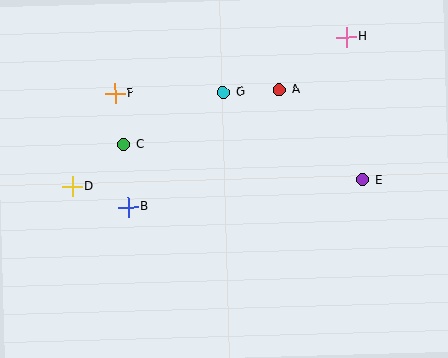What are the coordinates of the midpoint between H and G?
The midpoint between H and G is at (285, 64).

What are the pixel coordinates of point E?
Point E is at (363, 180).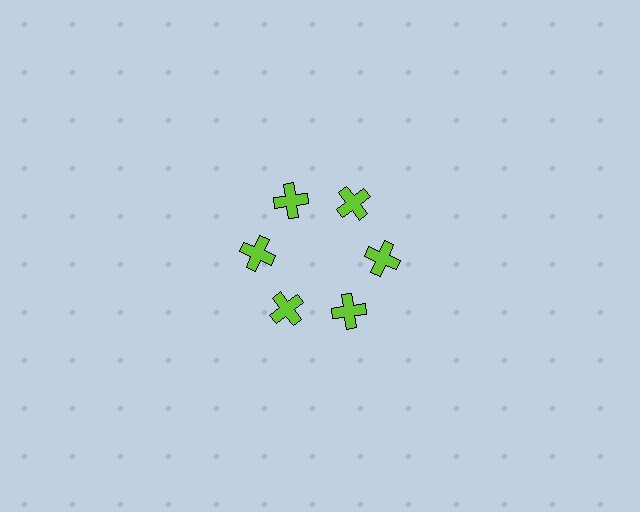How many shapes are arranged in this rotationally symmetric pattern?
There are 6 shapes, arranged in 6 groups of 1.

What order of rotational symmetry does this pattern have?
This pattern has 6-fold rotational symmetry.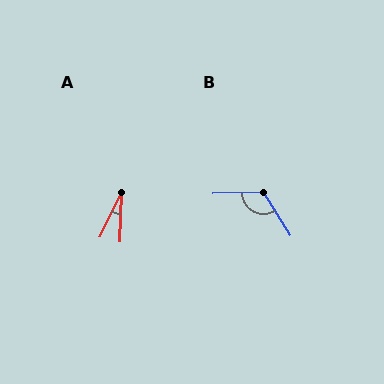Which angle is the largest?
B, at approximately 121 degrees.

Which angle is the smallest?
A, at approximately 25 degrees.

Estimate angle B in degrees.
Approximately 121 degrees.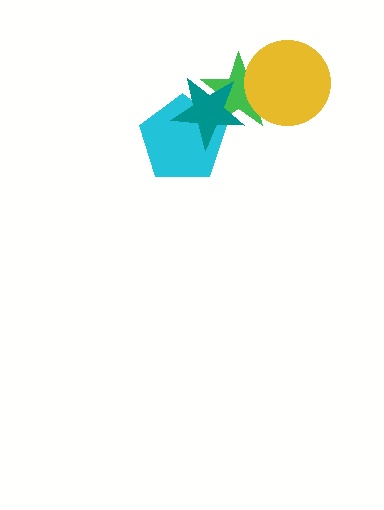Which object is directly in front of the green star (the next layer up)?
The yellow circle is directly in front of the green star.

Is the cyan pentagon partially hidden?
Yes, it is partially covered by another shape.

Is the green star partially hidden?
Yes, it is partially covered by another shape.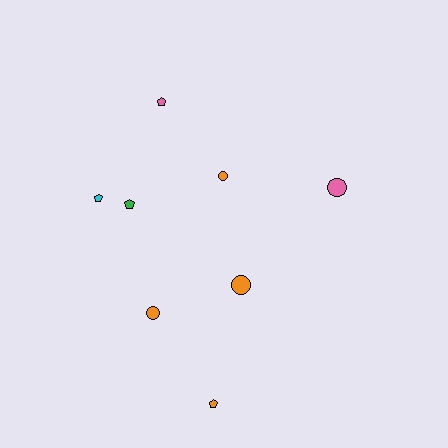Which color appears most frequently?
Orange, with 4 objects.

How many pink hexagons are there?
There are no pink hexagons.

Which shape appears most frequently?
Pentagon, with 4 objects.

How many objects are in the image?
There are 8 objects.